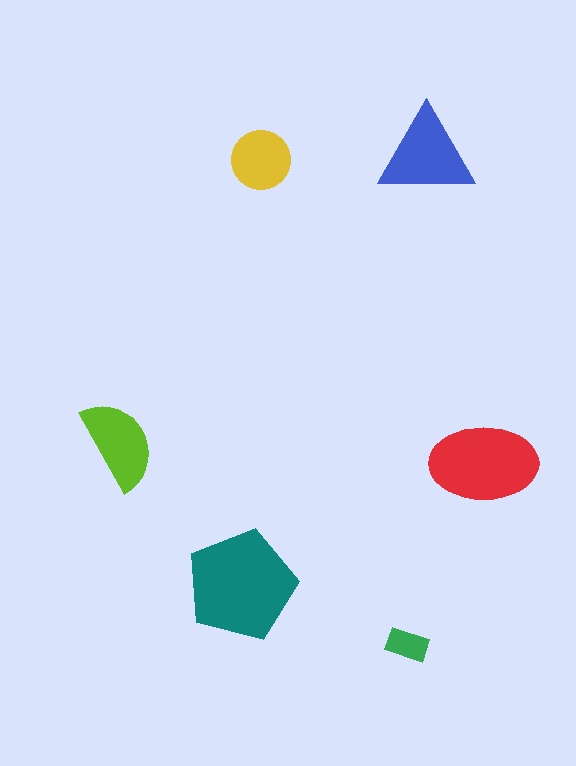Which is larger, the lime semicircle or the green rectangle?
The lime semicircle.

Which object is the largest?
The teal pentagon.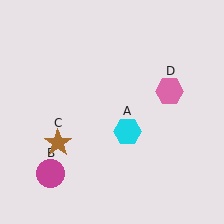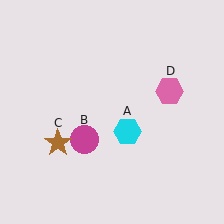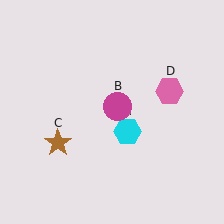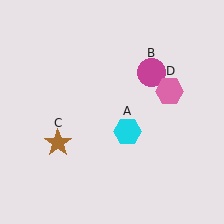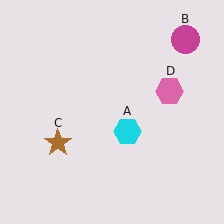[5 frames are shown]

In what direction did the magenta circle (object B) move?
The magenta circle (object B) moved up and to the right.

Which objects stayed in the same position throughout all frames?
Cyan hexagon (object A) and brown star (object C) and pink hexagon (object D) remained stationary.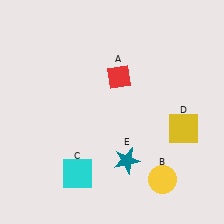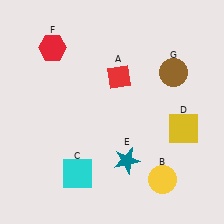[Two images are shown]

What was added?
A red hexagon (F), a brown circle (G) were added in Image 2.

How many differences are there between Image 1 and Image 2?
There are 2 differences between the two images.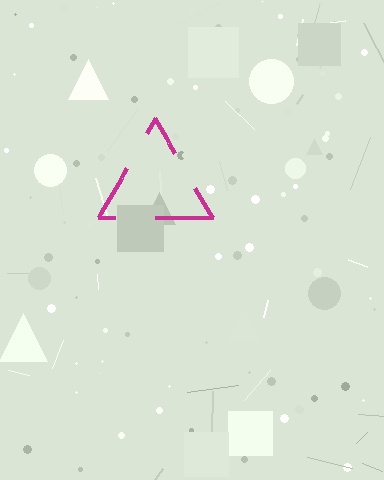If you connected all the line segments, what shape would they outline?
They would outline a triangle.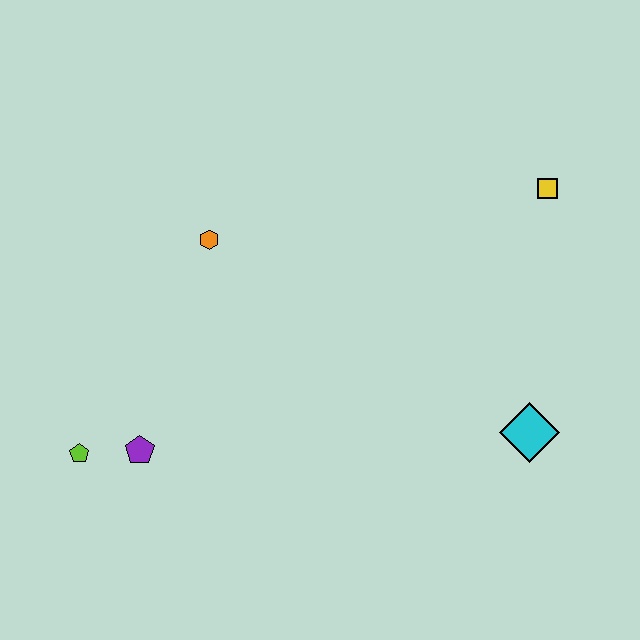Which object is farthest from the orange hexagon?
The cyan diamond is farthest from the orange hexagon.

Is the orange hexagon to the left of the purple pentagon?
No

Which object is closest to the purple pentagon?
The lime pentagon is closest to the purple pentagon.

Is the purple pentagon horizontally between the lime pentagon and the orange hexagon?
Yes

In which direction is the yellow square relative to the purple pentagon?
The yellow square is to the right of the purple pentagon.